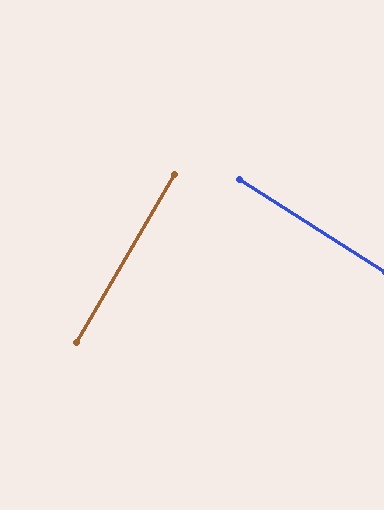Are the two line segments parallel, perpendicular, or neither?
Perpendicular — they meet at approximately 88°.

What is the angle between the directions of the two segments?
Approximately 88 degrees.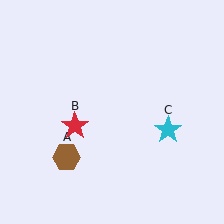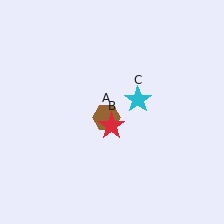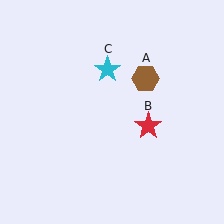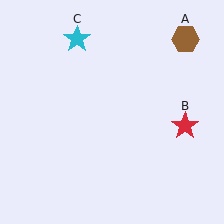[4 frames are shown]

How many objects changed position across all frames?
3 objects changed position: brown hexagon (object A), red star (object B), cyan star (object C).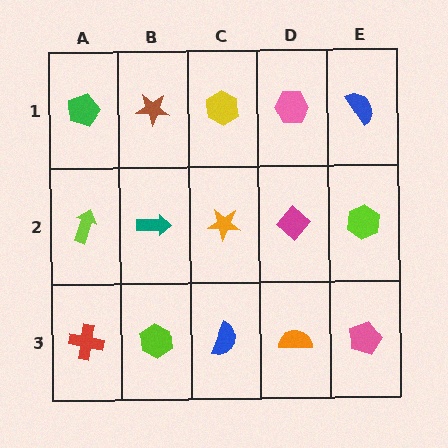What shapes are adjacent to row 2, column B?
A brown star (row 1, column B), a lime hexagon (row 3, column B), a lime arrow (row 2, column A), an orange star (row 2, column C).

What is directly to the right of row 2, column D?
A lime hexagon.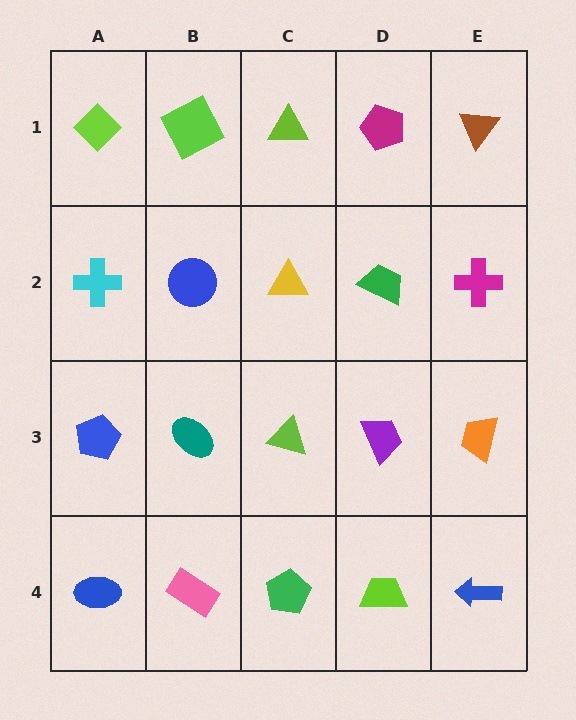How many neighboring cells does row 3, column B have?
4.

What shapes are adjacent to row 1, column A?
A cyan cross (row 2, column A), a lime square (row 1, column B).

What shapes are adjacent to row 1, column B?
A blue circle (row 2, column B), a lime diamond (row 1, column A), a lime triangle (row 1, column C).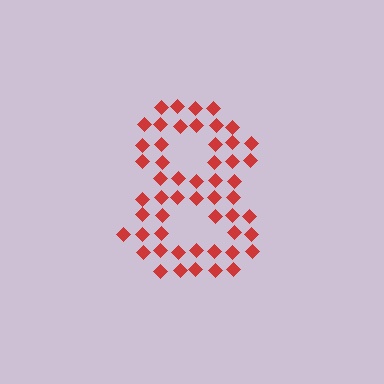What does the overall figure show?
The overall figure shows the digit 8.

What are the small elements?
The small elements are diamonds.